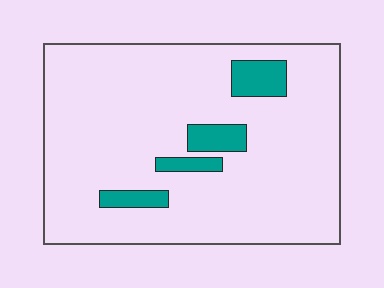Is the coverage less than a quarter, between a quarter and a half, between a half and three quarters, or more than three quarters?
Less than a quarter.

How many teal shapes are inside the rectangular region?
4.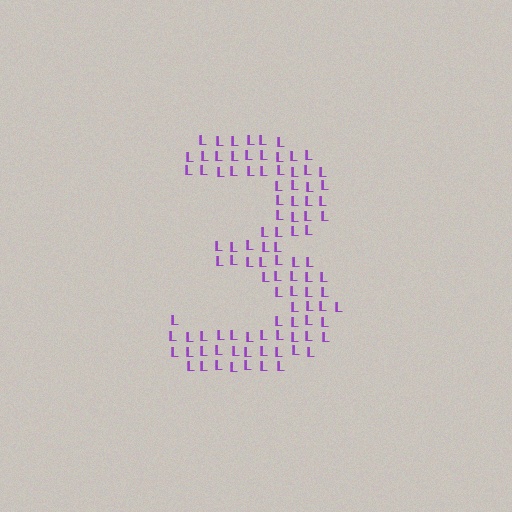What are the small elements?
The small elements are letter L's.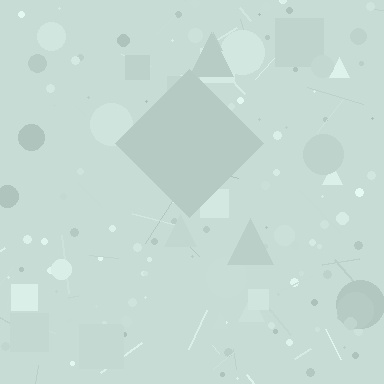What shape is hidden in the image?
A diamond is hidden in the image.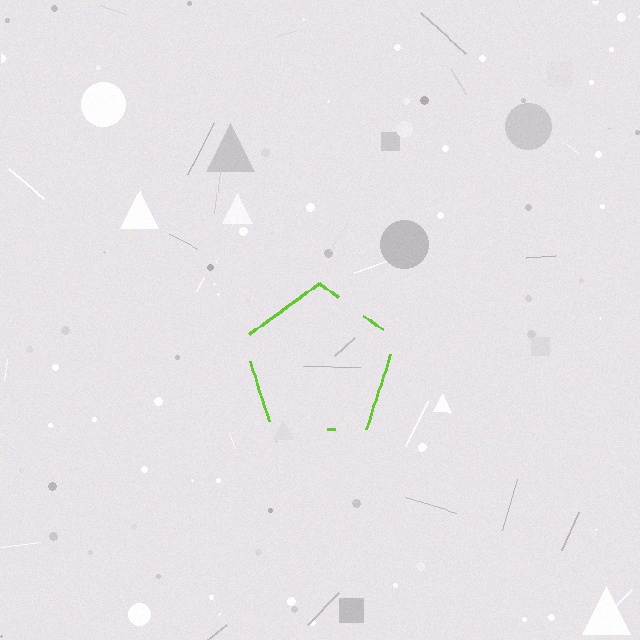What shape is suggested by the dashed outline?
The dashed outline suggests a pentagon.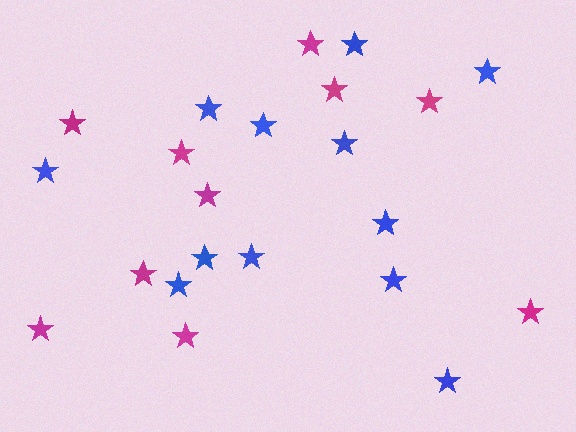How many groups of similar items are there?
There are 2 groups: one group of blue stars (12) and one group of magenta stars (10).